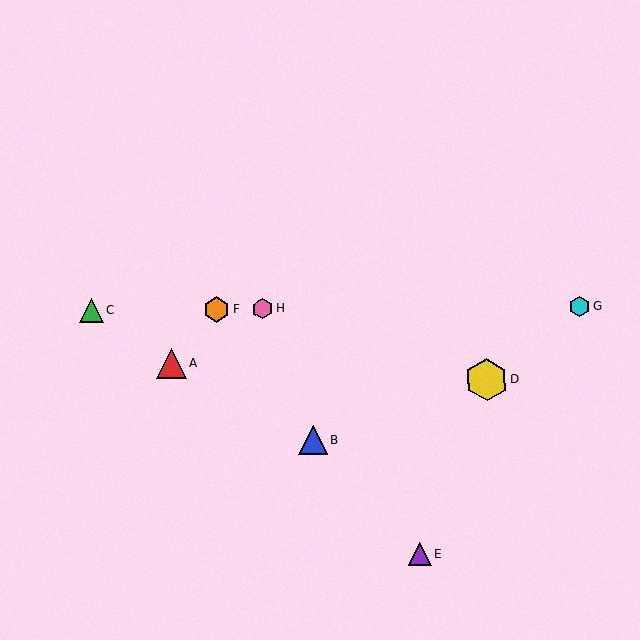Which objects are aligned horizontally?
Objects C, F, G, H are aligned horizontally.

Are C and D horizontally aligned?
No, C is at y≈310 and D is at y≈379.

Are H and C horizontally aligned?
Yes, both are at y≈309.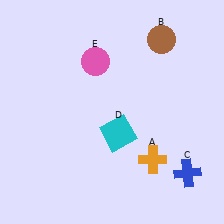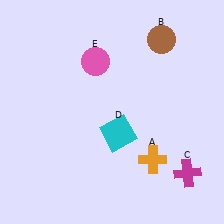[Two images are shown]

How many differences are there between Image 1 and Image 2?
There is 1 difference between the two images.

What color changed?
The cross (C) changed from blue in Image 1 to magenta in Image 2.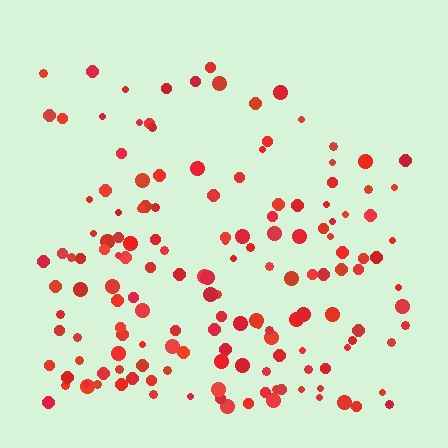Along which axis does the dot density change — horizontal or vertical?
Vertical.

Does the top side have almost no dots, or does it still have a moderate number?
Still a moderate number, just noticeably fewer than the bottom.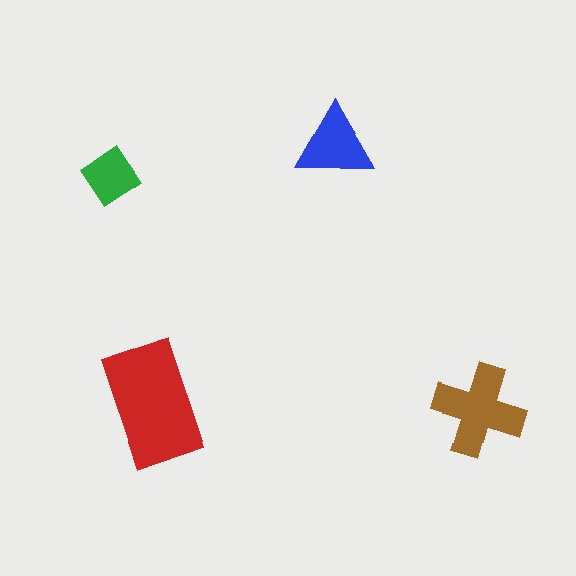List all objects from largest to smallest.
The red rectangle, the brown cross, the blue triangle, the green diamond.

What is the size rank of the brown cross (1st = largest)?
2nd.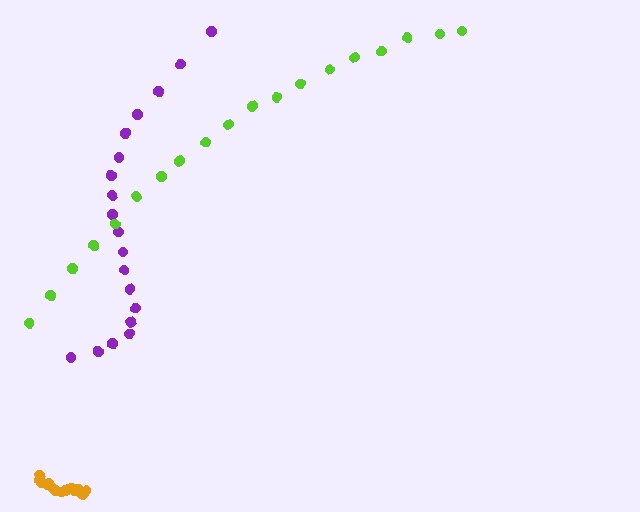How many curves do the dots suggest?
There are 3 distinct paths.